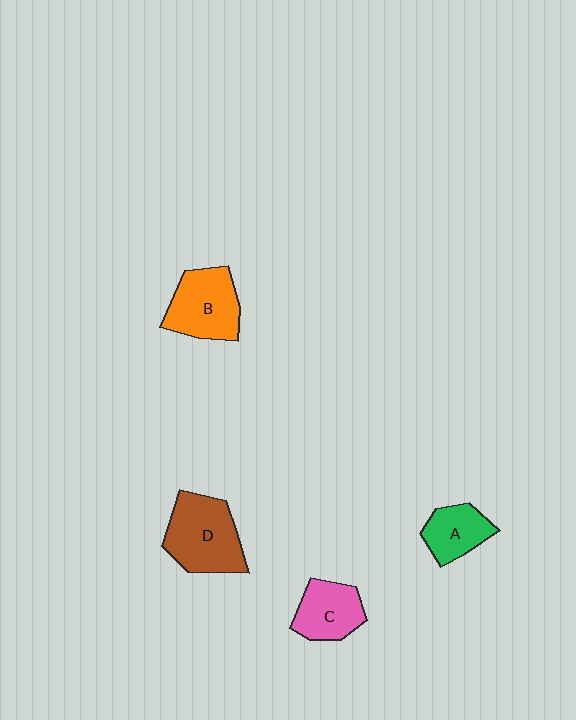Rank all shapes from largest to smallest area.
From largest to smallest: D (brown), B (orange), C (pink), A (green).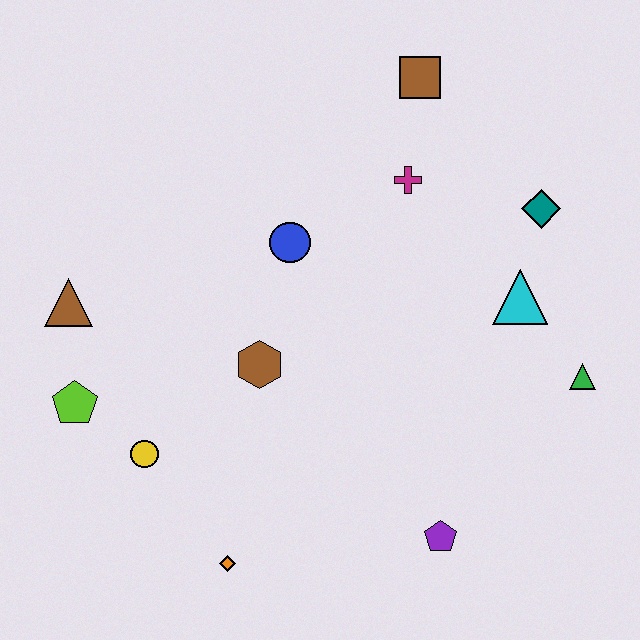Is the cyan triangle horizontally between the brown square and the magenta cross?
No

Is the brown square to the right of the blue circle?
Yes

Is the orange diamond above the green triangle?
No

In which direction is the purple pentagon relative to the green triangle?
The purple pentagon is below the green triangle.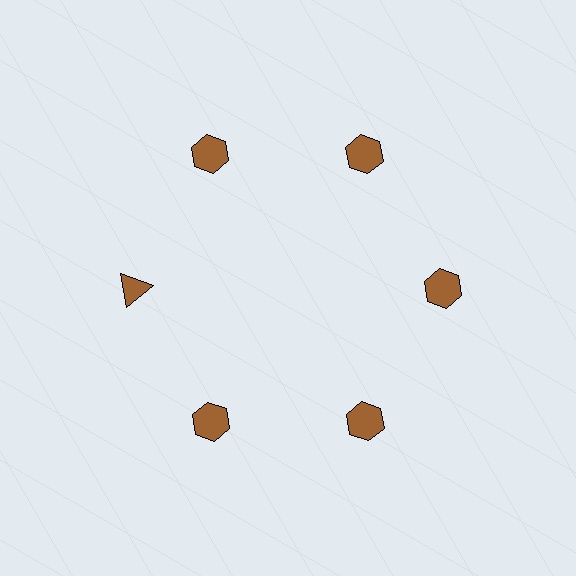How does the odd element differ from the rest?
It has a different shape: triangle instead of hexagon.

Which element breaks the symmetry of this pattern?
The brown triangle at roughly the 9 o'clock position breaks the symmetry. All other shapes are brown hexagons.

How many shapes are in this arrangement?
There are 6 shapes arranged in a ring pattern.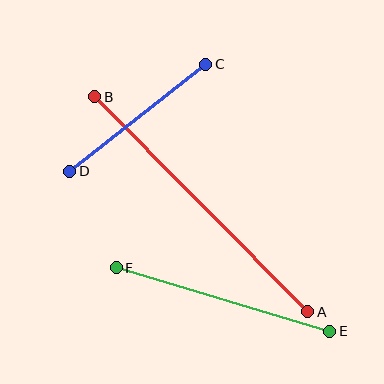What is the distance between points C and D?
The distance is approximately 173 pixels.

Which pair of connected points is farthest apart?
Points A and B are farthest apart.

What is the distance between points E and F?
The distance is approximately 223 pixels.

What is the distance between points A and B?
The distance is approximately 303 pixels.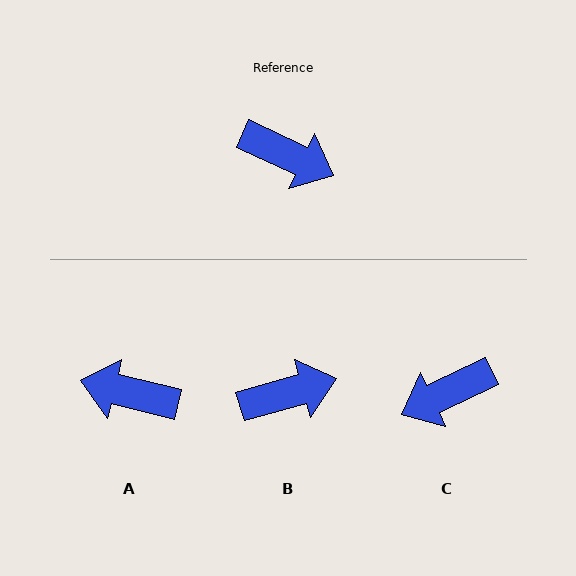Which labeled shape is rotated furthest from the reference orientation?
A, about 169 degrees away.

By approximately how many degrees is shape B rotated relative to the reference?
Approximately 41 degrees counter-clockwise.